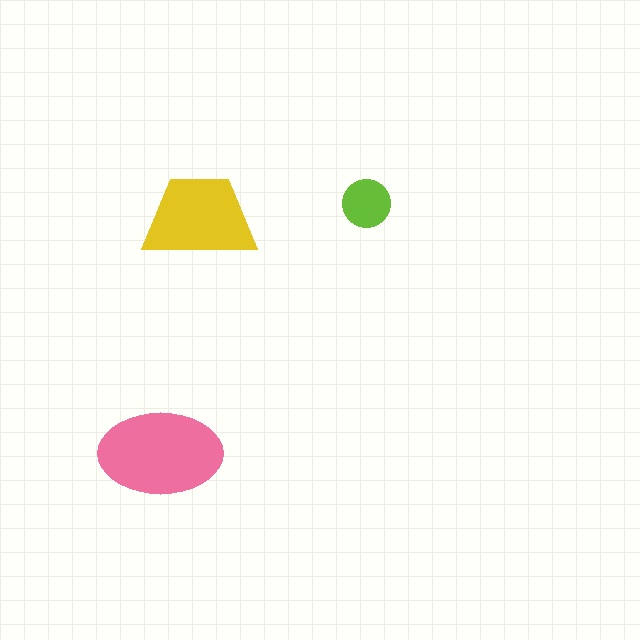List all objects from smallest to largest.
The lime circle, the yellow trapezoid, the pink ellipse.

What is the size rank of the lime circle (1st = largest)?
3rd.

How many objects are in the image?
There are 3 objects in the image.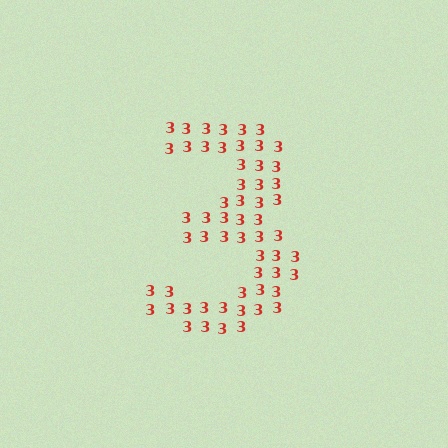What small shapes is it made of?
It is made of small digit 3's.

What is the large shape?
The large shape is the digit 3.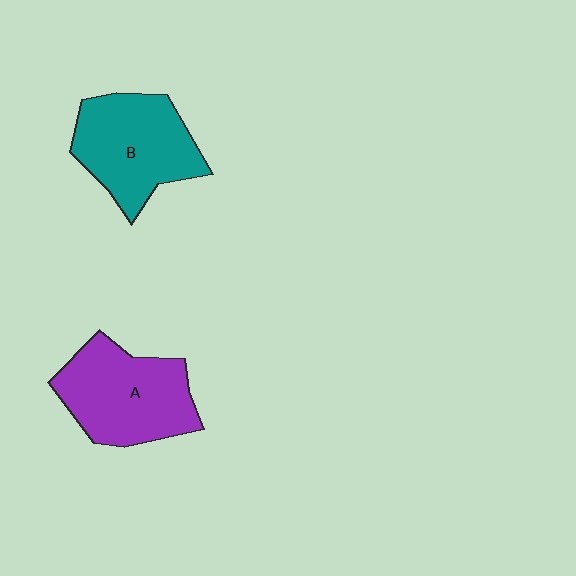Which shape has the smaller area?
Shape B (teal).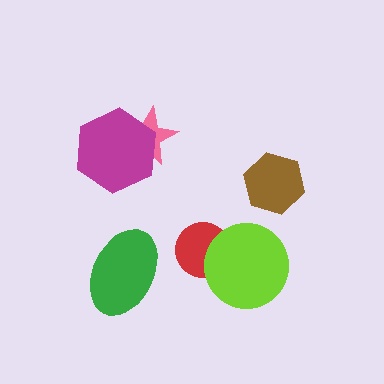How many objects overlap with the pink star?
1 object overlaps with the pink star.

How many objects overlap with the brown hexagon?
0 objects overlap with the brown hexagon.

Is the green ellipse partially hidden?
No, no other shape covers it.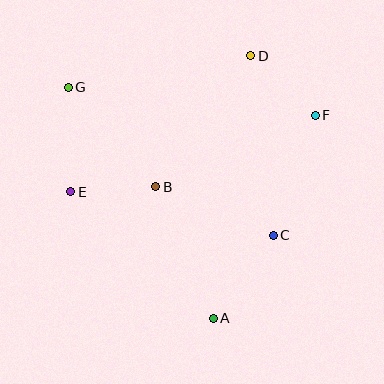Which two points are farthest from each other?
Points A and G are farthest from each other.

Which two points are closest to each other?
Points B and E are closest to each other.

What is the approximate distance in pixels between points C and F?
The distance between C and F is approximately 127 pixels.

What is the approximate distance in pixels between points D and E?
The distance between D and E is approximately 226 pixels.